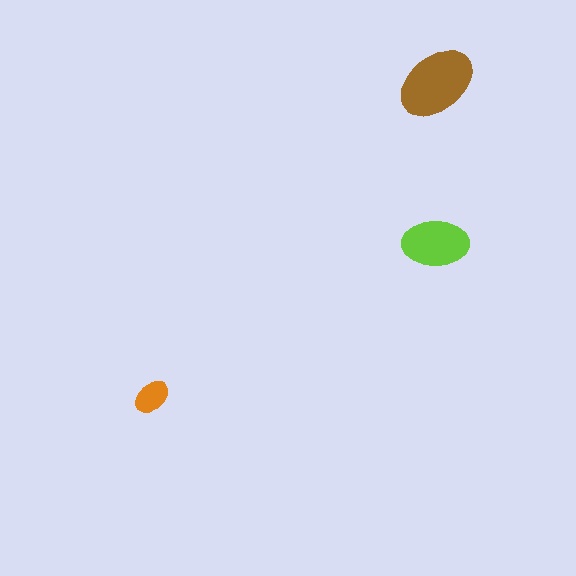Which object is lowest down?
The orange ellipse is bottommost.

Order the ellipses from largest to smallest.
the brown one, the lime one, the orange one.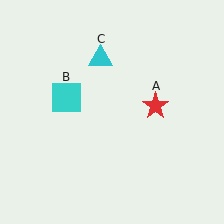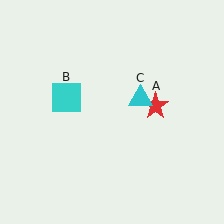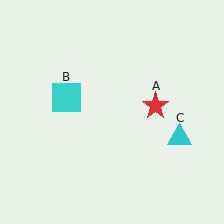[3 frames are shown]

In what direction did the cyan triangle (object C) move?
The cyan triangle (object C) moved down and to the right.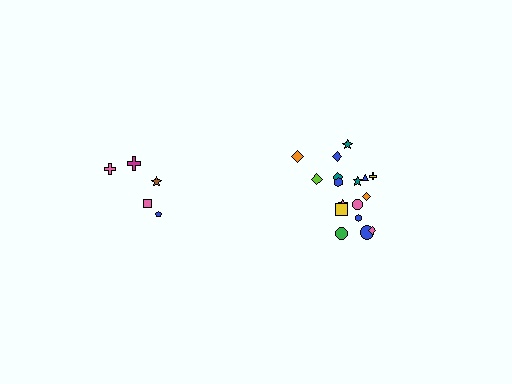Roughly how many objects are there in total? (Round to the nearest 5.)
Roughly 25 objects in total.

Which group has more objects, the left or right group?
The right group.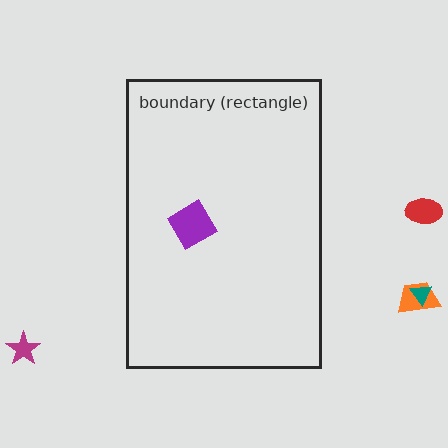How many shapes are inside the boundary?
1 inside, 4 outside.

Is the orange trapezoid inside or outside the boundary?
Outside.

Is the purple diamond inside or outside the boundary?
Inside.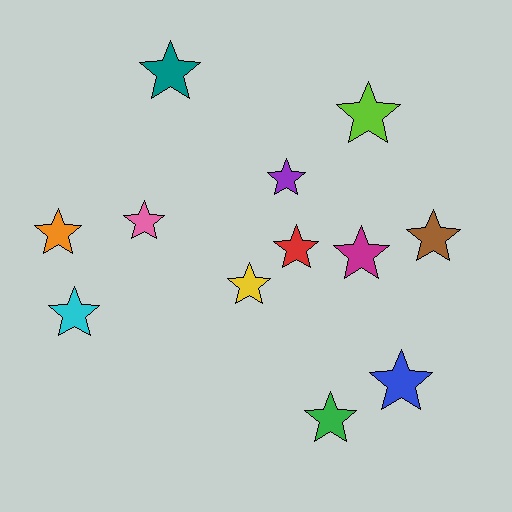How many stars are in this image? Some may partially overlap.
There are 12 stars.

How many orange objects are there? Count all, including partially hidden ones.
There is 1 orange object.